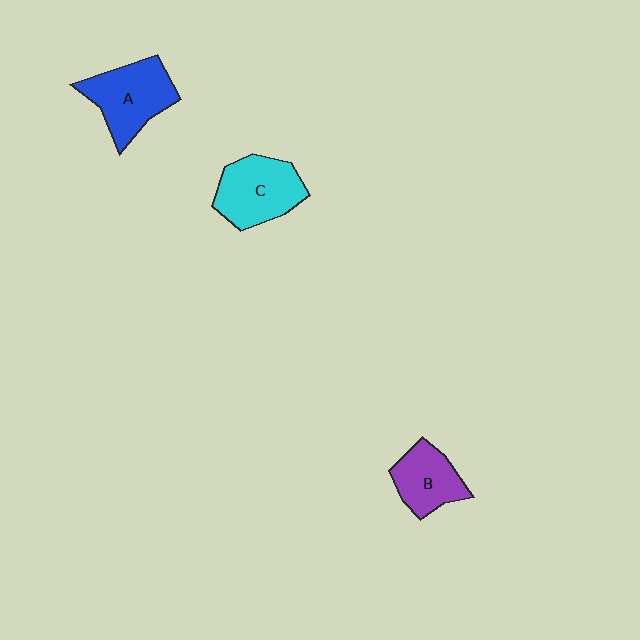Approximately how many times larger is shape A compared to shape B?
Approximately 1.4 times.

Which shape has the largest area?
Shape A (blue).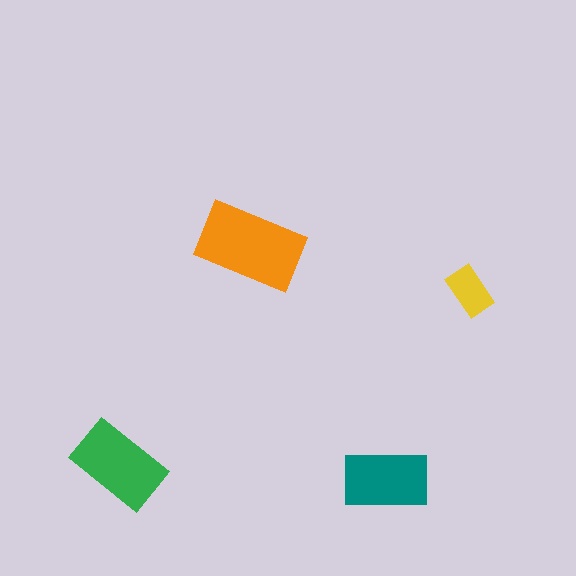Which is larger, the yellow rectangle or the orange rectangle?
The orange one.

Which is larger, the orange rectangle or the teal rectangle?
The orange one.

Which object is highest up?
The orange rectangle is topmost.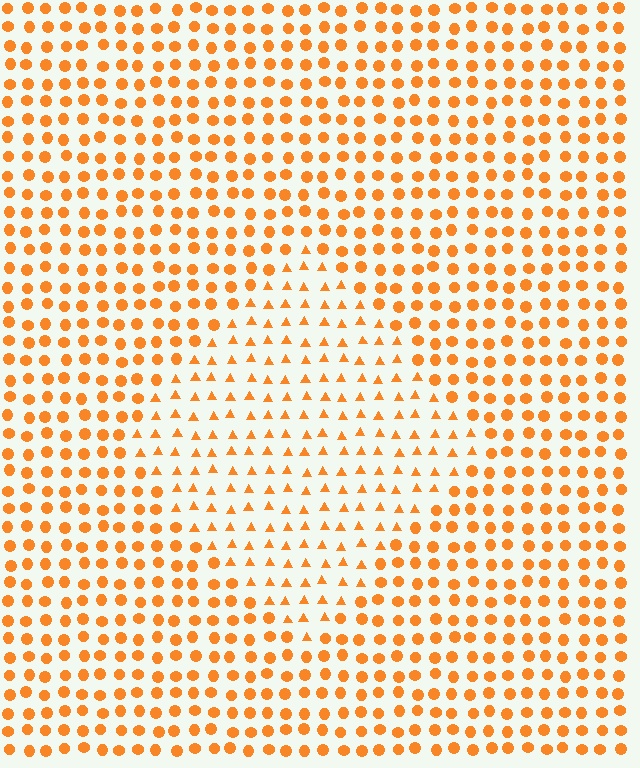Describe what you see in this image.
The image is filled with small orange elements arranged in a uniform grid. A diamond-shaped region contains triangles, while the surrounding area contains circles. The boundary is defined purely by the change in element shape.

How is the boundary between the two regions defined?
The boundary is defined by a change in element shape: triangles inside vs. circles outside. All elements share the same color and spacing.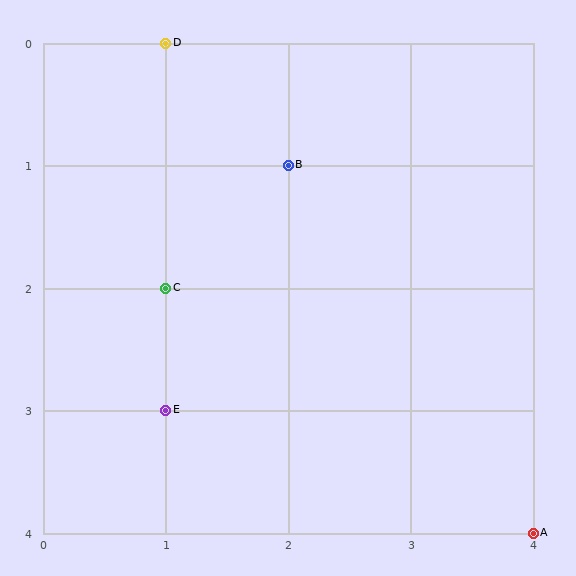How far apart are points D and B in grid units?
Points D and B are 1 column and 1 row apart (about 1.4 grid units diagonally).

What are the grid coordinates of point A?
Point A is at grid coordinates (4, 4).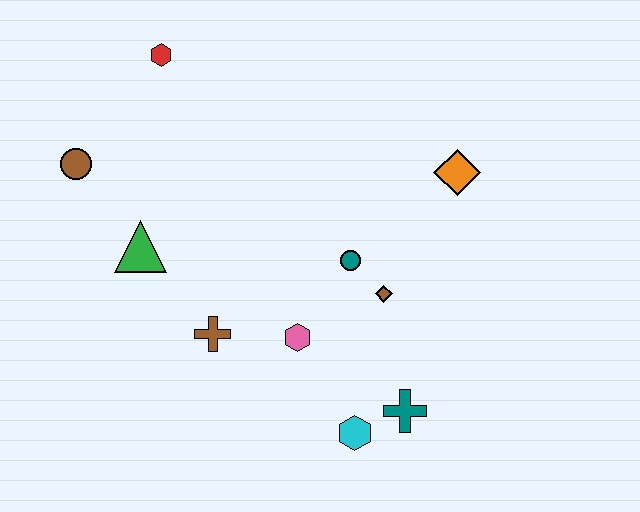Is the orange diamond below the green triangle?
No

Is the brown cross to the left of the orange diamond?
Yes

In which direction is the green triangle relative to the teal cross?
The green triangle is to the left of the teal cross.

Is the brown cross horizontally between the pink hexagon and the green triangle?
Yes